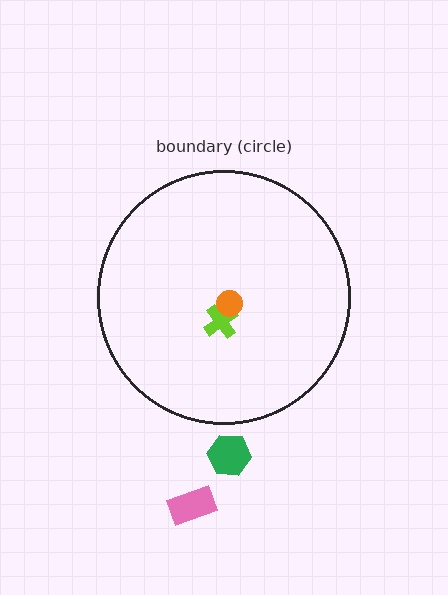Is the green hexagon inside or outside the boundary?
Outside.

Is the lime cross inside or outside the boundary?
Inside.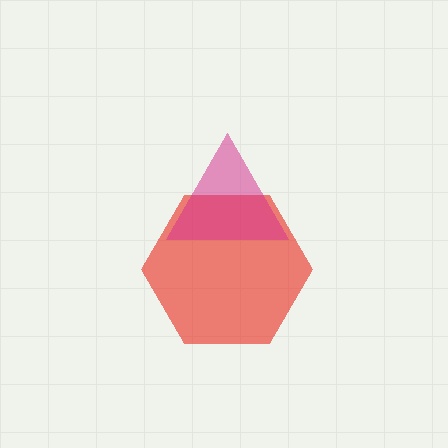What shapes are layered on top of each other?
The layered shapes are: a red hexagon, a magenta triangle.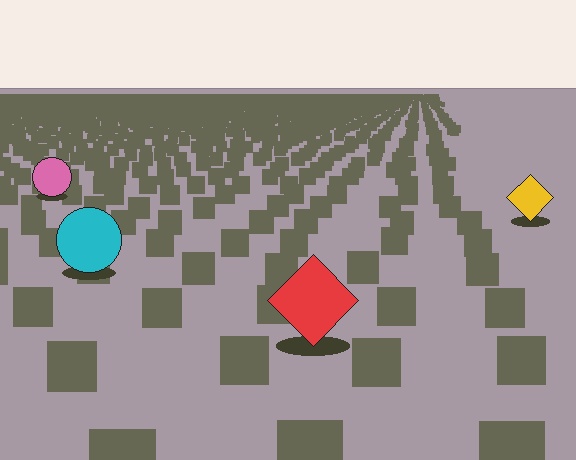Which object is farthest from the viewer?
The pink circle is farthest from the viewer. It appears smaller and the ground texture around it is denser.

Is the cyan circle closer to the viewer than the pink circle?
Yes. The cyan circle is closer — you can tell from the texture gradient: the ground texture is coarser near it.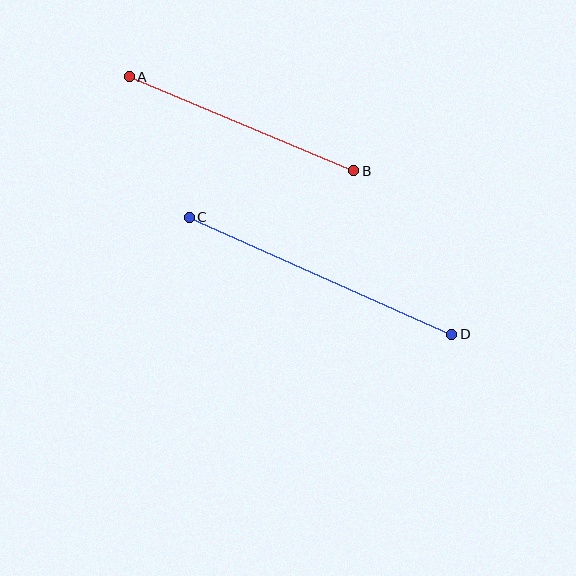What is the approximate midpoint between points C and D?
The midpoint is at approximately (320, 276) pixels.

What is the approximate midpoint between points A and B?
The midpoint is at approximately (241, 124) pixels.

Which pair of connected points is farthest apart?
Points C and D are farthest apart.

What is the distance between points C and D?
The distance is approximately 287 pixels.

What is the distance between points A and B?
The distance is approximately 243 pixels.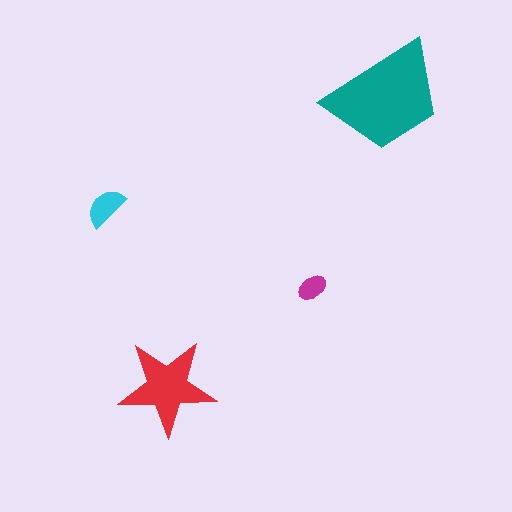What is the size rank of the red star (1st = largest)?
2nd.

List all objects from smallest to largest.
The magenta ellipse, the cyan semicircle, the red star, the teal trapezoid.